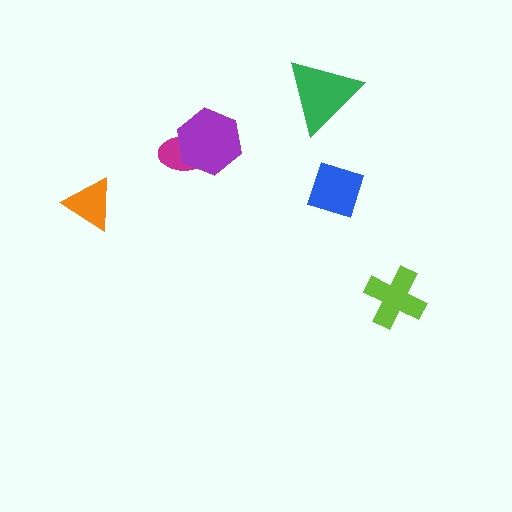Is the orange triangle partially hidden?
No, no other shape covers it.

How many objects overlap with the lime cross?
0 objects overlap with the lime cross.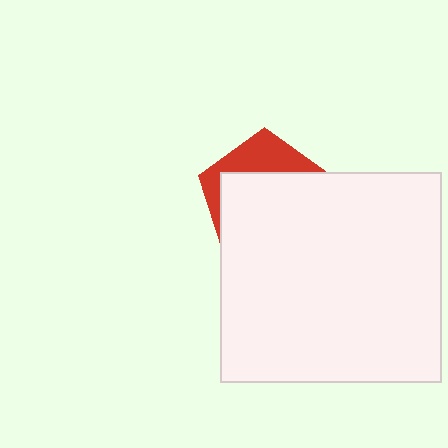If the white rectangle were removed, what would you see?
You would see the complete red pentagon.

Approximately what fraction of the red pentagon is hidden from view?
Roughly 70% of the red pentagon is hidden behind the white rectangle.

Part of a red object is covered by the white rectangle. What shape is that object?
It is a pentagon.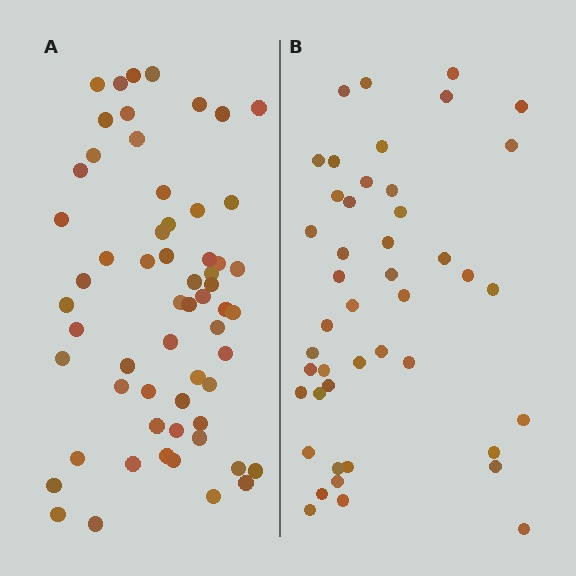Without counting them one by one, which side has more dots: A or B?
Region A (the left region) has more dots.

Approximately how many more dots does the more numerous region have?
Region A has approximately 15 more dots than region B.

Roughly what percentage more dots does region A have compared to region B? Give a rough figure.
About 35% more.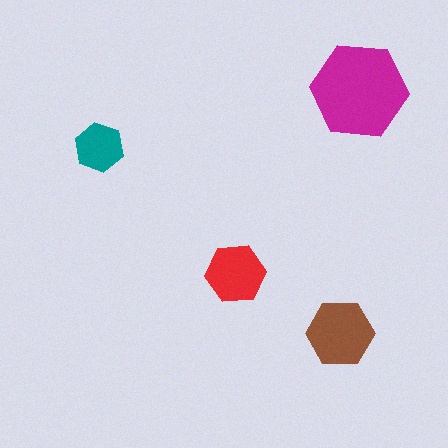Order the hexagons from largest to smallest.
the magenta one, the brown one, the red one, the teal one.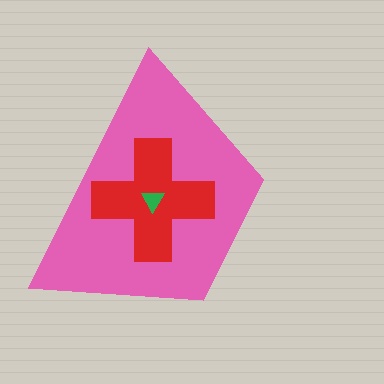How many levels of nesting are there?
3.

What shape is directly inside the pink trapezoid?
The red cross.